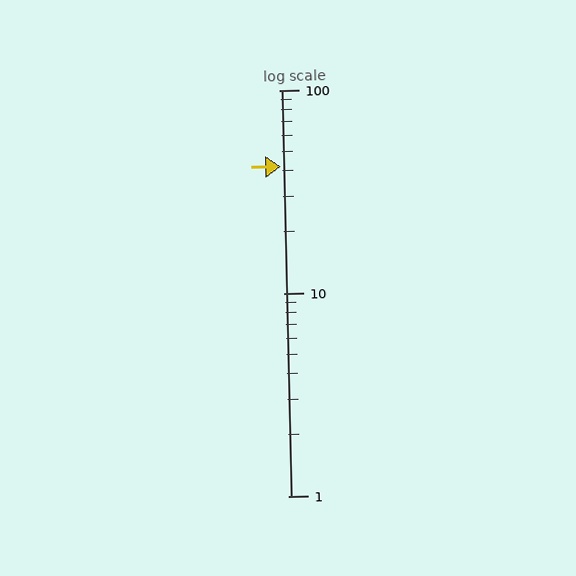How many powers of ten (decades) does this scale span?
The scale spans 2 decades, from 1 to 100.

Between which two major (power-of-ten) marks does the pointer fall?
The pointer is between 10 and 100.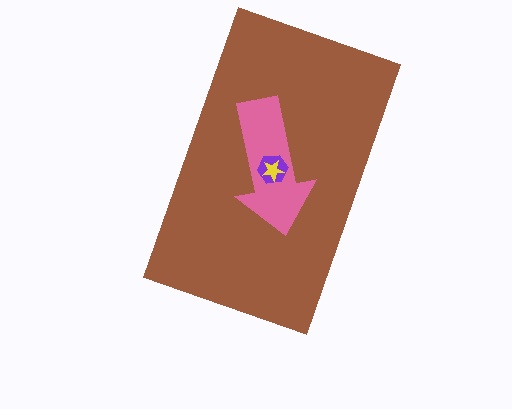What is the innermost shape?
The yellow star.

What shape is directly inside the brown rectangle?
The pink arrow.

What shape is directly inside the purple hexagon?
The yellow star.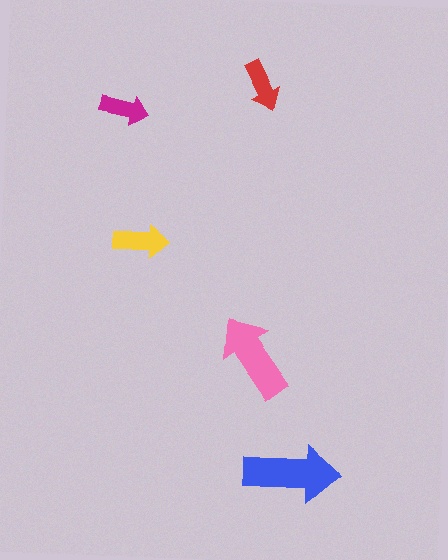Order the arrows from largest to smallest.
the blue one, the pink one, the yellow one, the red one, the magenta one.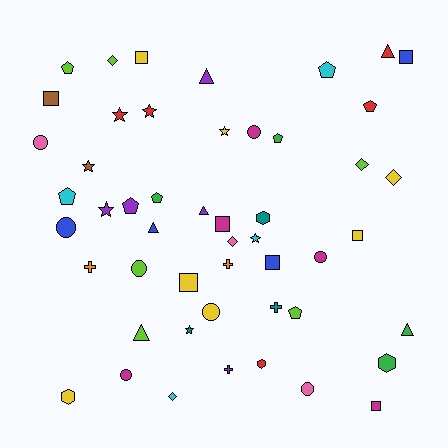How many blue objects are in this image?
There are 4 blue objects.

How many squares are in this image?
There are 8 squares.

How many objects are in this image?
There are 50 objects.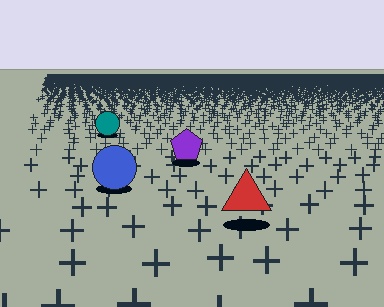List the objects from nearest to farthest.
From nearest to farthest: the red triangle, the blue circle, the purple pentagon, the teal circle.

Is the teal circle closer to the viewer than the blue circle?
No. The blue circle is closer — you can tell from the texture gradient: the ground texture is coarser near it.